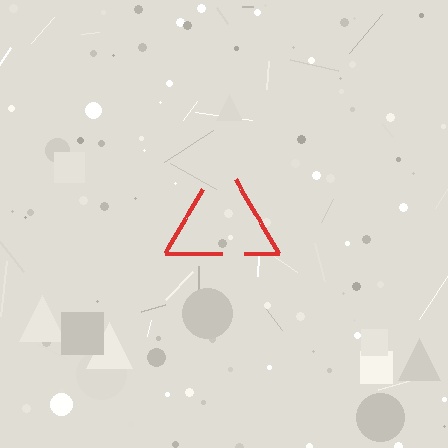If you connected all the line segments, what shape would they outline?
They would outline a triangle.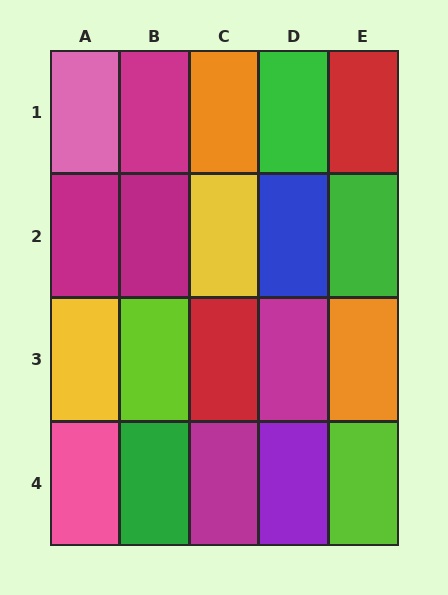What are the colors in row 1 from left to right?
Pink, magenta, orange, green, red.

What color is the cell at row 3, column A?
Yellow.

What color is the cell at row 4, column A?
Pink.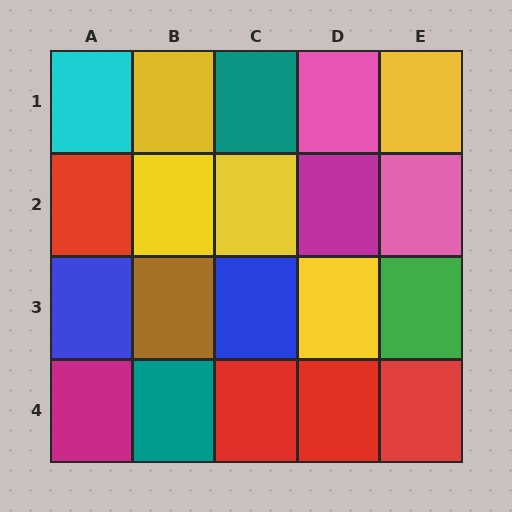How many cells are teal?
2 cells are teal.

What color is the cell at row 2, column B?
Yellow.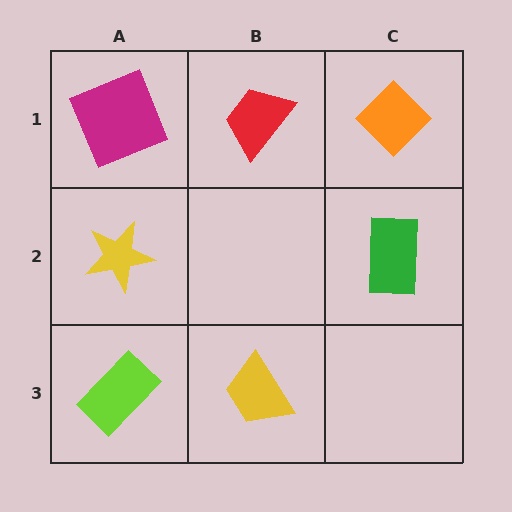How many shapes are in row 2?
2 shapes.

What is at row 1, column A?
A magenta square.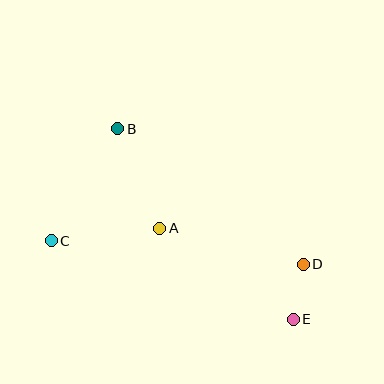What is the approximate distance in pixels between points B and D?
The distance between B and D is approximately 230 pixels.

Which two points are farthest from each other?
Points B and E are farthest from each other.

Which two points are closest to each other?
Points D and E are closest to each other.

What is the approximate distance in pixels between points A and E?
The distance between A and E is approximately 161 pixels.